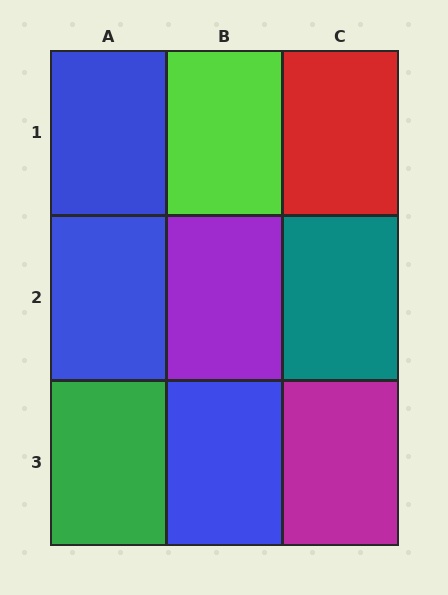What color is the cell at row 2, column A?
Blue.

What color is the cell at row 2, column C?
Teal.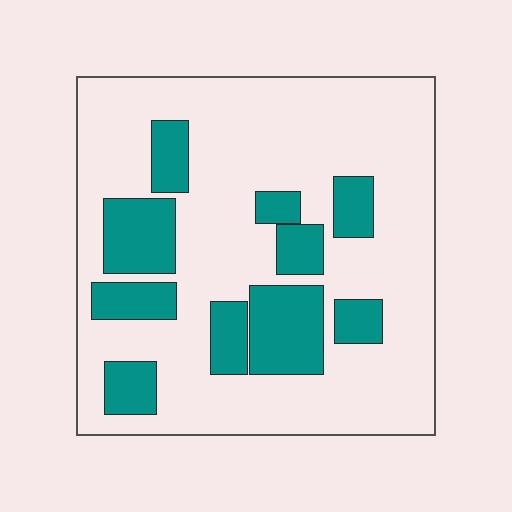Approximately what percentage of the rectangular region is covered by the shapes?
Approximately 25%.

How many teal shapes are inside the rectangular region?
10.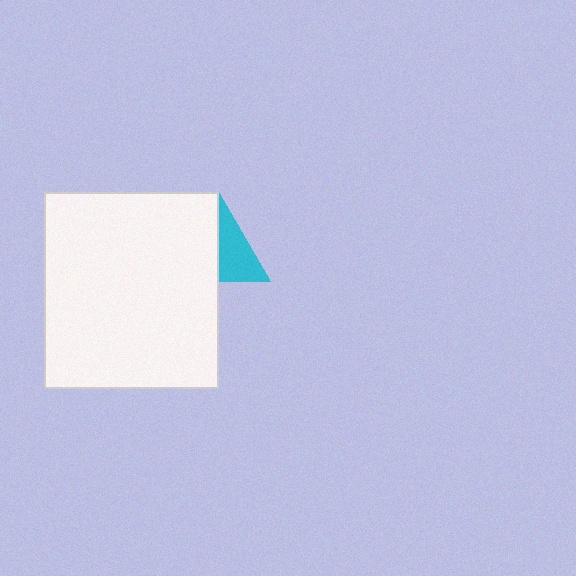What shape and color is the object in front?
The object in front is a white rectangle.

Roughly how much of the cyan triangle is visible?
About half of it is visible (roughly 50%).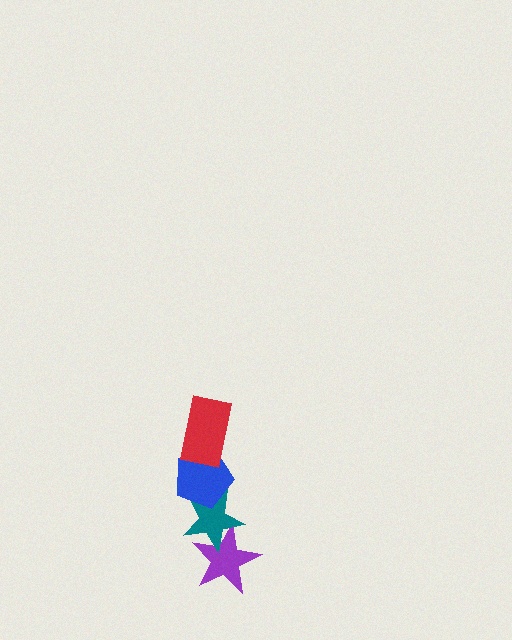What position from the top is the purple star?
The purple star is 4th from the top.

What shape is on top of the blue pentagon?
The red rectangle is on top of the blue pentagon.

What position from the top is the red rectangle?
The red rectangle is 1st from the top.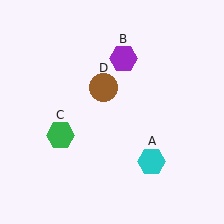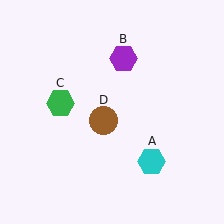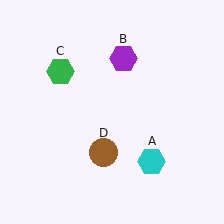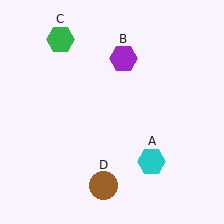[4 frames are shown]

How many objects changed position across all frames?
2 objects changed position: green hexagon (object C), brown circle (object D).